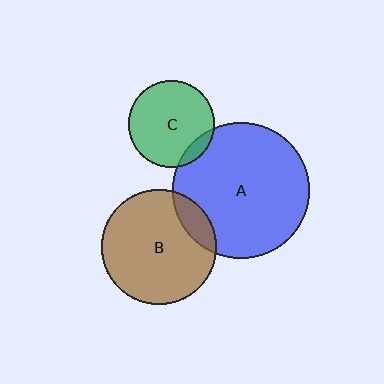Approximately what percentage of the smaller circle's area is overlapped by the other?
Approximately 15%.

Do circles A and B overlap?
Yes.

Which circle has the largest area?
Circle A (blue).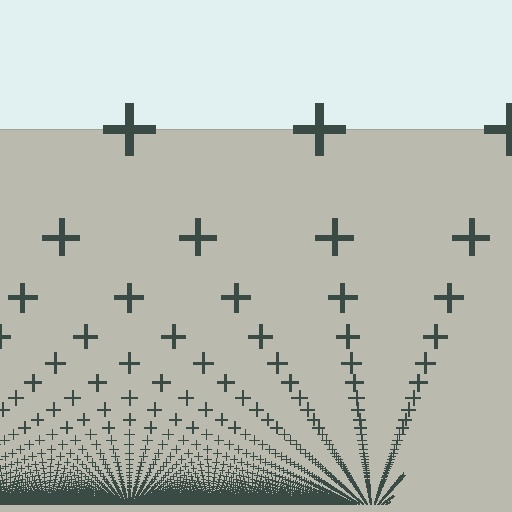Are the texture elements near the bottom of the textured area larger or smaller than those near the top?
Smaller. The gradient is inverted — elements near the bottom are smaller and denser.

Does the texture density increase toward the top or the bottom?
Density increases toward the bottom.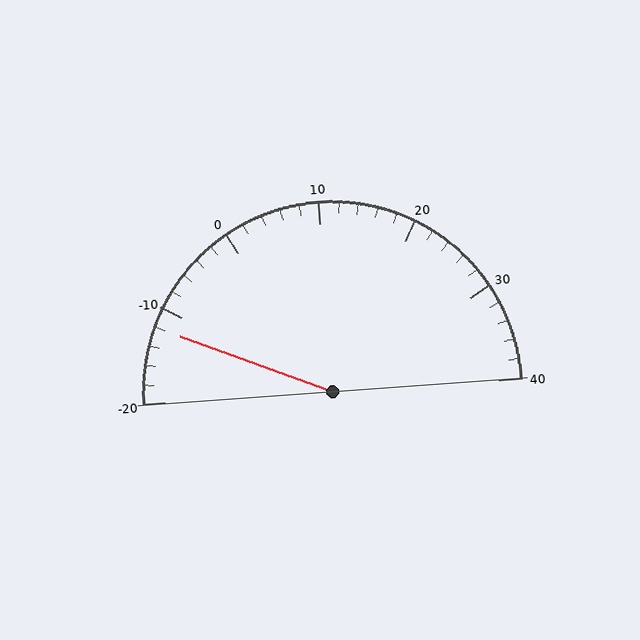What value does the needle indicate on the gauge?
The needle indicates approximately -12.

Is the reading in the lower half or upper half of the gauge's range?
The reading is in the lower half of the range (-20 to 40).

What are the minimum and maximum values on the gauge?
The gauge ranges from -20 to 40.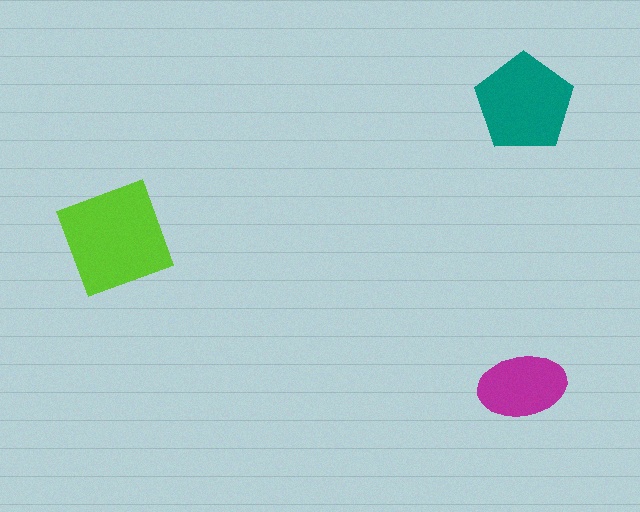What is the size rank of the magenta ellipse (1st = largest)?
3rd.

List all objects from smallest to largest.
The magenta ellipse, the teal pentagon, the lime square.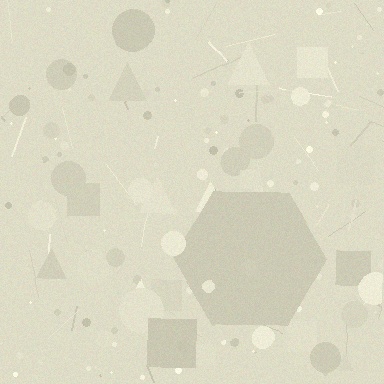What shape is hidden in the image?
A hexagon is hidden in the image.